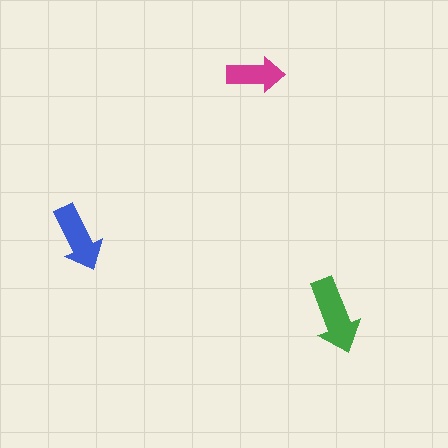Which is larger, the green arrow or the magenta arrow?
The green one.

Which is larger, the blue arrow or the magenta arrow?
The blue one.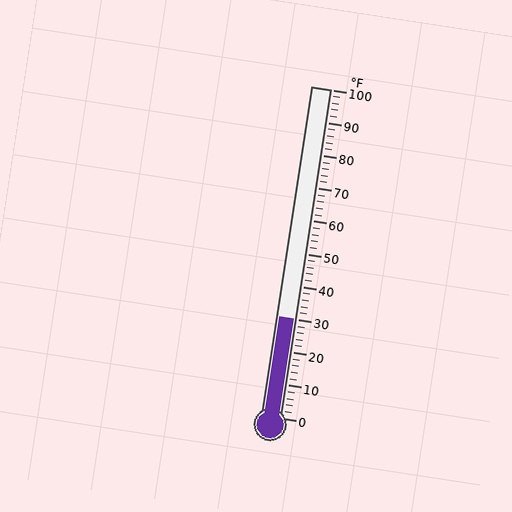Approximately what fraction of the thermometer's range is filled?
The thermometer is filled to approximately 30% of its range.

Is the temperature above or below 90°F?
The temperature is below 90°F.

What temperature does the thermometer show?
The thermometer shows approximately 30°F.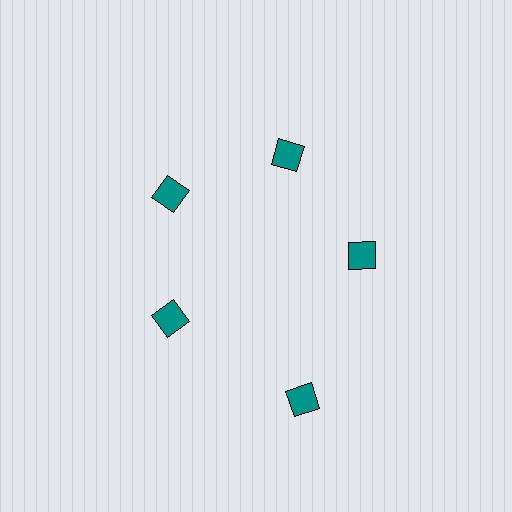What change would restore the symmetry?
The symmetry would be restored by moving it inward, back onto the ring so that all 5 diamonds sit at equal angles and equal distance from the center.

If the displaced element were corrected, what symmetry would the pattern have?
It would have 5-fold rotational symmetry — the pattern would map onto itself every 72 degrees.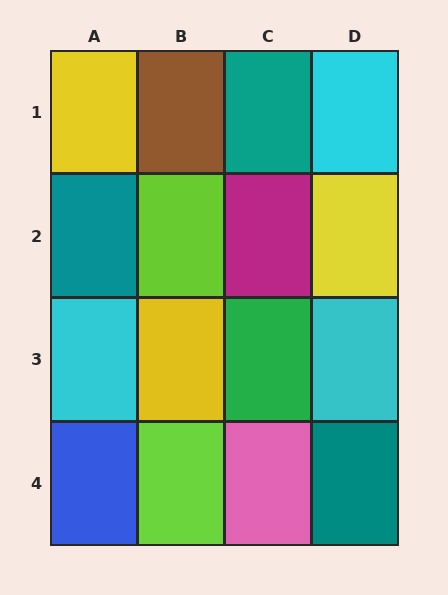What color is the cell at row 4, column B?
Lime.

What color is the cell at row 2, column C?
Magenta.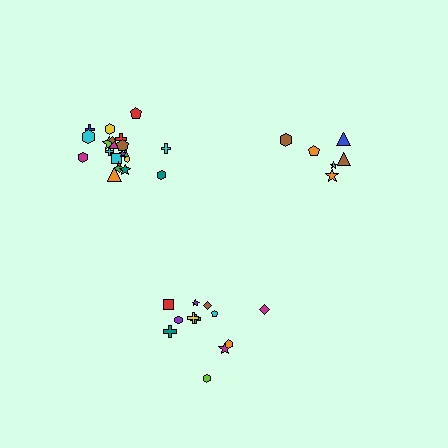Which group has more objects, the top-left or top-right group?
The top-left group.